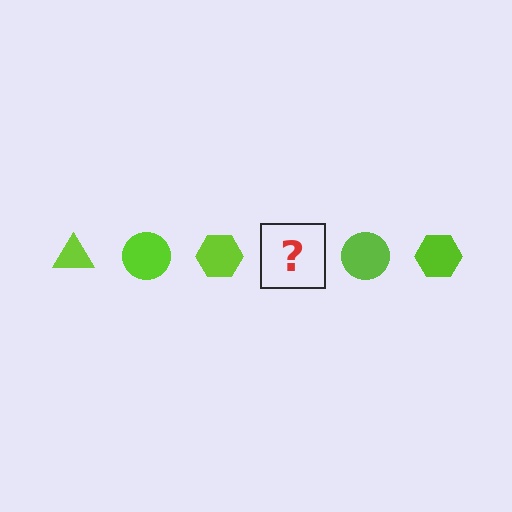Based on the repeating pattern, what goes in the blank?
The blank should be a lime triangle.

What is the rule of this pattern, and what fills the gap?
The rule is that the pattern cycles through triangle, circle, hexagon shapes in lime. The gap should be filled with a lime triangle.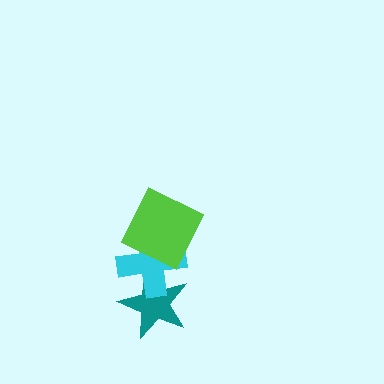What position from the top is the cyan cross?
The cyan cross is 2nd from the top.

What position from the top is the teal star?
The teal star is 3rd from the top.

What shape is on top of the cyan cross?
The lime square is on top of the cyan cross.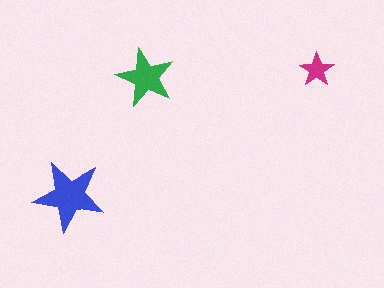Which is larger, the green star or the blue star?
The blue one.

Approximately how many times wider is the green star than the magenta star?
About 1.5 times wider.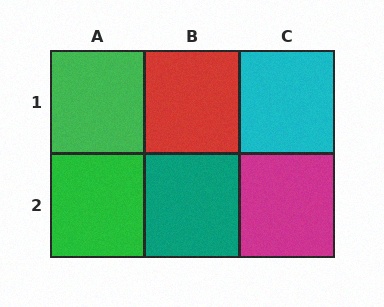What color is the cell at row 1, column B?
Red.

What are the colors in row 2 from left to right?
Green, teal, magenta.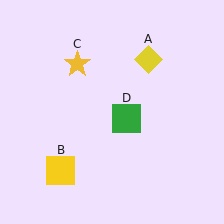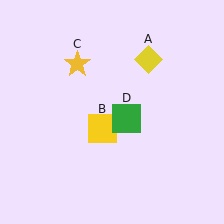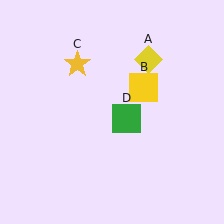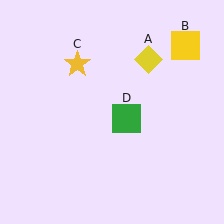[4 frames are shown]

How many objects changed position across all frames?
1 object changed position: yellow square (object B).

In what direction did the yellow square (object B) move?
The yellow square (object B) moved up and to the right.